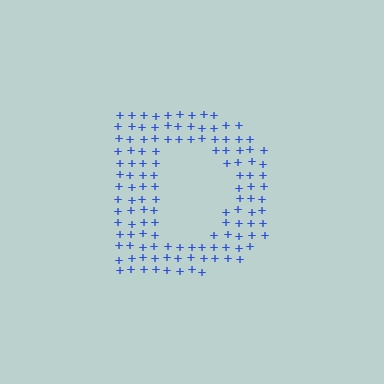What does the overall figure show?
The overall figure shows the letter D.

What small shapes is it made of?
It is made of small plus signs.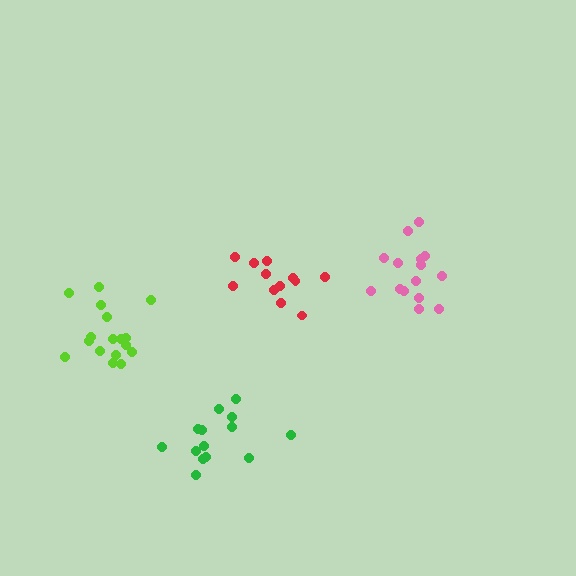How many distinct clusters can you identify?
There are 4 distinct clusters.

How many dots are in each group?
Group 1: 12 dots, Group 2: 15 dots, Group 3: 14 dots, Group 4: 17 dots (58 total).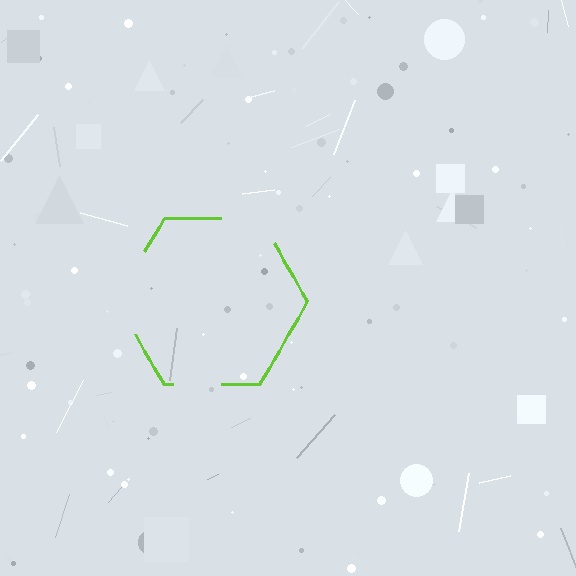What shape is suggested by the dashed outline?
The dashed outline suggests a hexagon.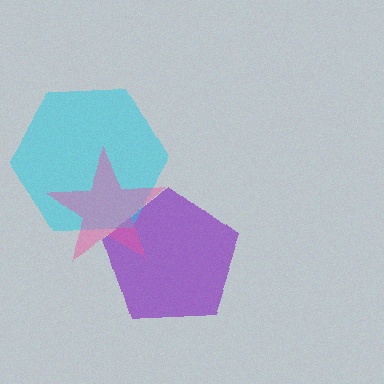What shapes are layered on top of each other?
The layered shapes are: a purple pentagon, a cyan hexagon, a pink star.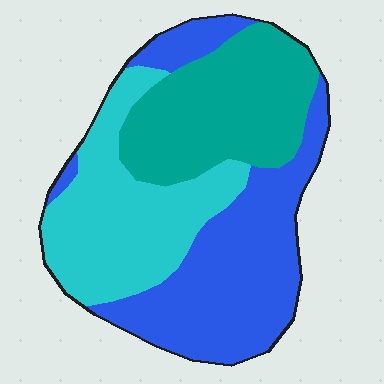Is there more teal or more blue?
Blue.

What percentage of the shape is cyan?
Cyan takes up between a sixth and a third of the shape.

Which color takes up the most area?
Blue, at roughly 40%.